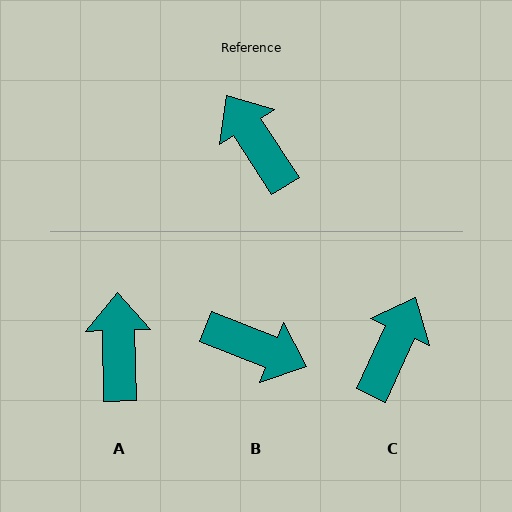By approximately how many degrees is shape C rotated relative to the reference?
Approximately 58 degrees clockwise.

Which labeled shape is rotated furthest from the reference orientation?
B, about 145 degrees away.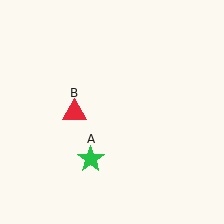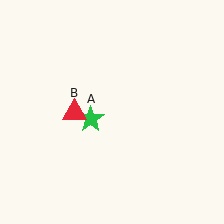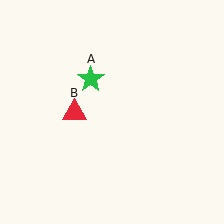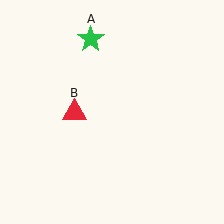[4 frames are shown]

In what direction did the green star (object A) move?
The green star (object A) moved up.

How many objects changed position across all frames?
1 object changed position: green star (object A).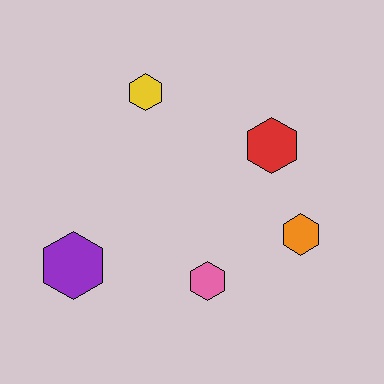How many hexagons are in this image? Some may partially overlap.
There are 5 hexagons.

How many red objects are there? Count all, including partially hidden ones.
There is 1 red object.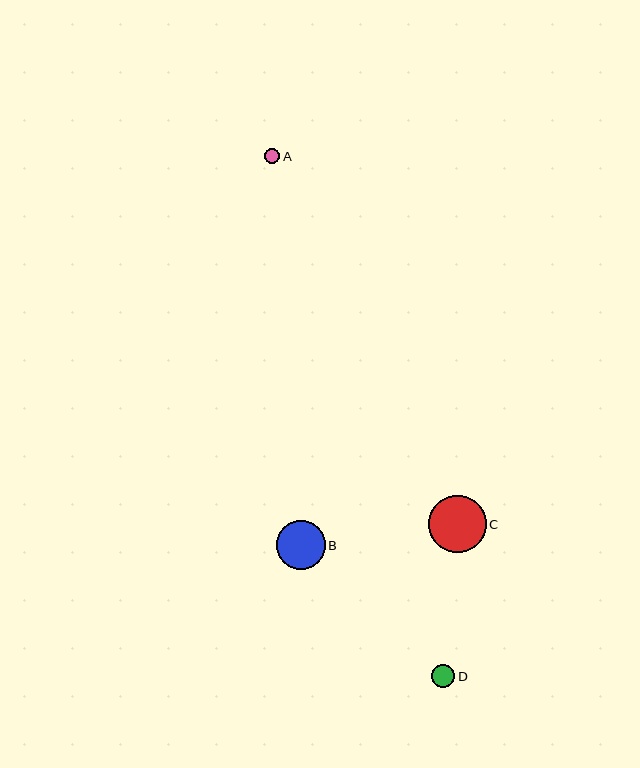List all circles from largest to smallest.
From largest to smallest: C, B, D, A.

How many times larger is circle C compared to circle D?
Circle C is approximately 2.5 times the size of circle D.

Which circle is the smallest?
Circle A is the smallest with a size of approximately 15 pixels.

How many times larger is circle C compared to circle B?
Circle C is approximately 1.2 times the size of circle B.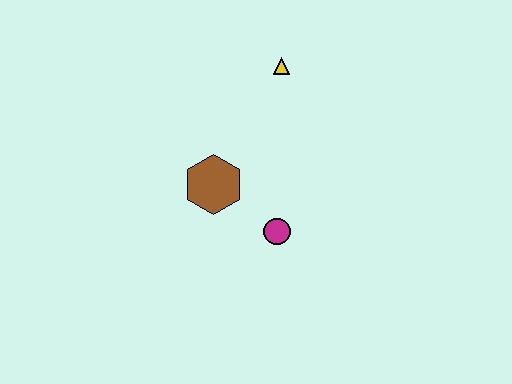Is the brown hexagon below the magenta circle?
No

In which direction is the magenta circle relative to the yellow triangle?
The magenta circle is below the yellow triangle.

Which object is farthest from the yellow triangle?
The magenta circle is farthest from the yellow triangle.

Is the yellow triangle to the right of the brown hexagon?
Yes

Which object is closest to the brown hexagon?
The magenta circle is closest to the brown hexagon.